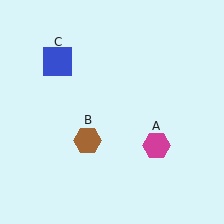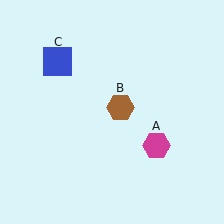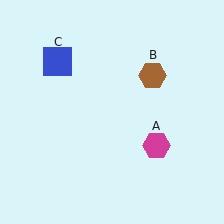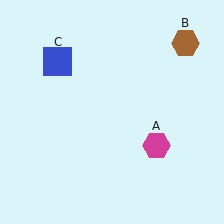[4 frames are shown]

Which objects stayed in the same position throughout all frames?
Magenta hexagon (object A) and blue square (object C) remained stationary.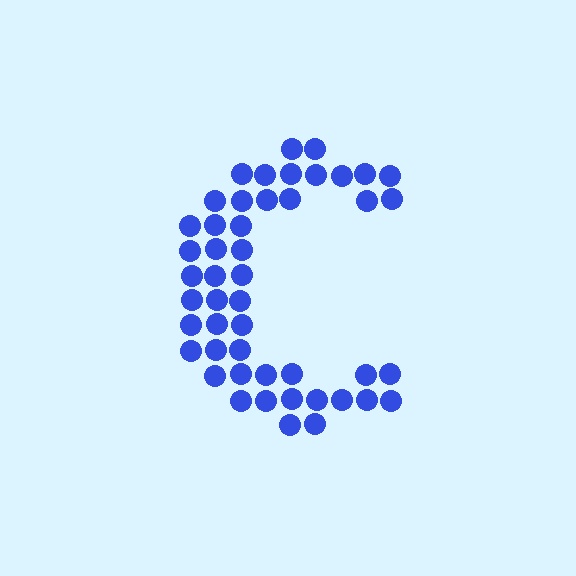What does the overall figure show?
The overall figure shows the letter C.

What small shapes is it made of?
It is made of small circles.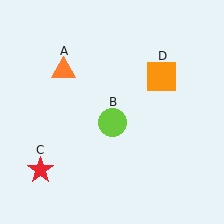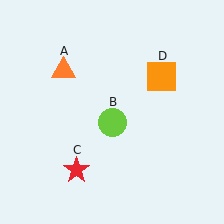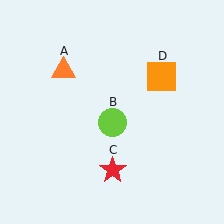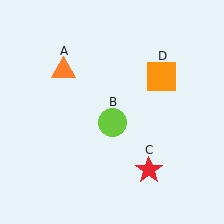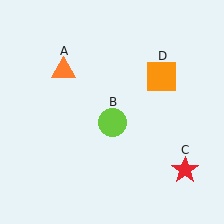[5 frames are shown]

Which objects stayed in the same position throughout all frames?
Orange triangle (object A) and lime circle (object B) and orange square (object D) remained stationary.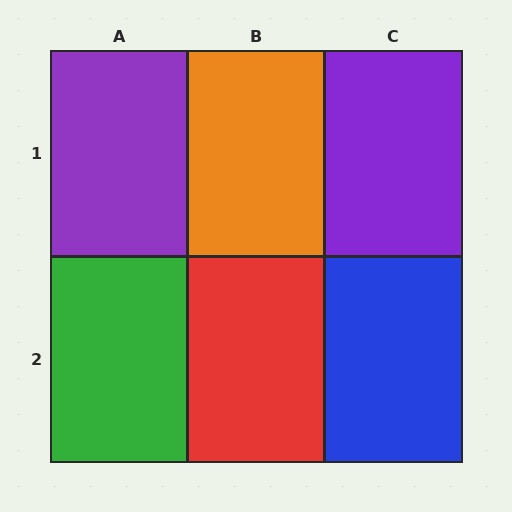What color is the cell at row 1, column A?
Purple.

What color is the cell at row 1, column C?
Purple.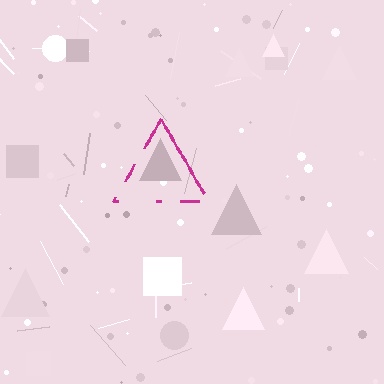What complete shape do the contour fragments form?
The contour fragments form a triangle.